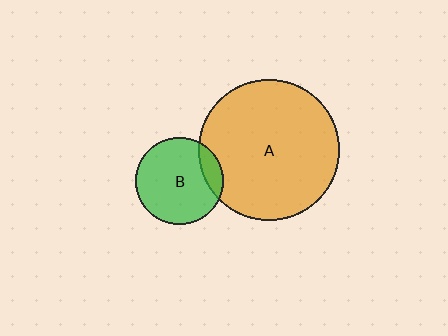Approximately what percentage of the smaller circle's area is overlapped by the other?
Approximately 15%.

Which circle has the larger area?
Circle A (orange).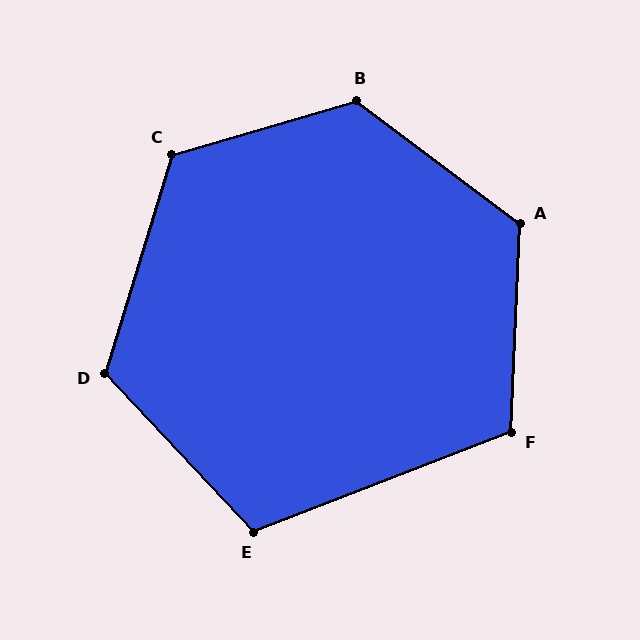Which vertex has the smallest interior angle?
E, at approximately 112 degrees.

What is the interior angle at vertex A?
Approximately 125 degrees (obtuse).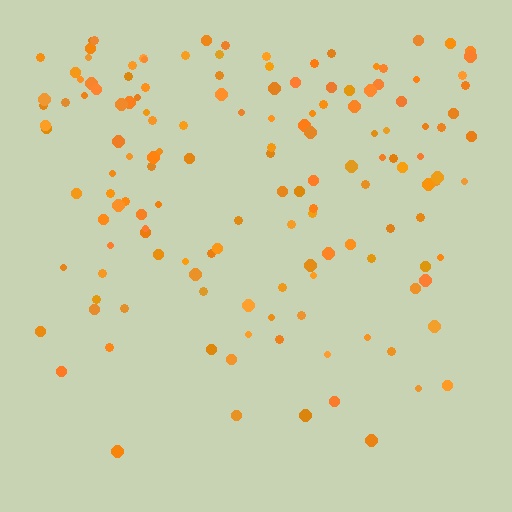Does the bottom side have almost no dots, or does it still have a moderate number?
Still a moderate number, just noticeably fewer than the top.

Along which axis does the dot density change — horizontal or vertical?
Vertical.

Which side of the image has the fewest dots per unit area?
The bottom.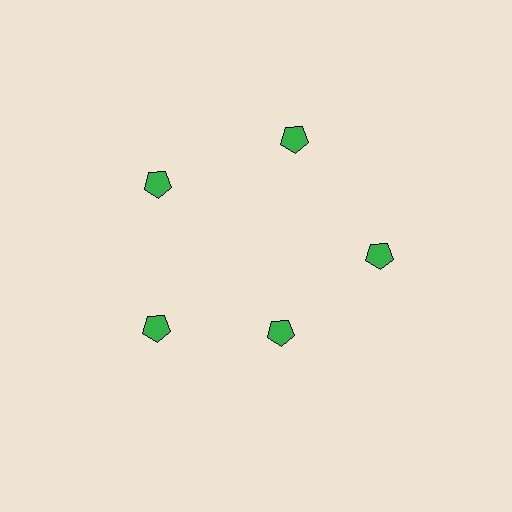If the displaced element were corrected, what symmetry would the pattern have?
It would have 5-fold rotational symmetry — the pattern would map onto itself every 72 degrees.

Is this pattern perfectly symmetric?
No. The 5 green pentagons are arranged in a ring, but one element near the 5 o'clock position is pulled inward toward the center, breaking the 5-fold rotational symmetry.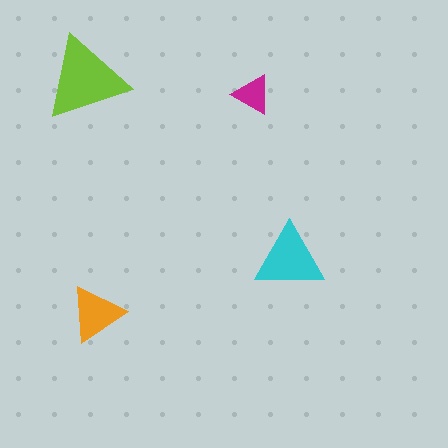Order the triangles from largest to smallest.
the lime one, the cyan one, the orange one, the magenta one.